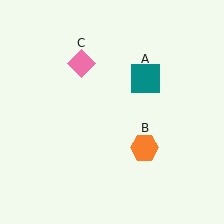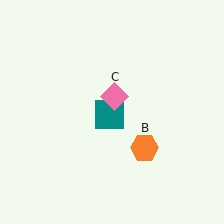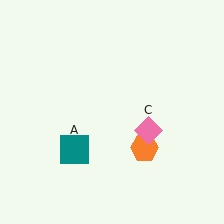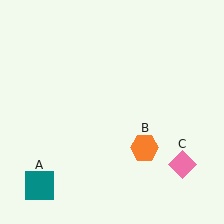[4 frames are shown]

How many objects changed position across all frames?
2 objects changed position: teal square (object A), pink diamond (object C).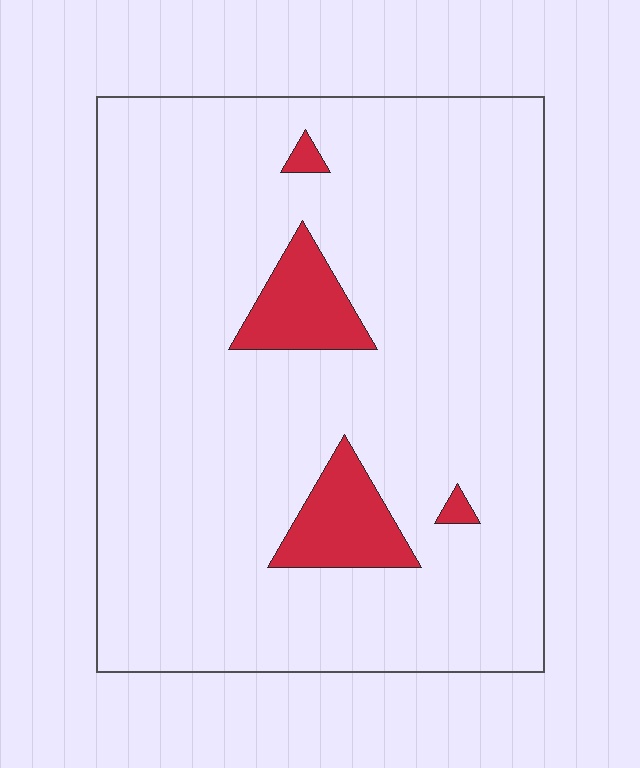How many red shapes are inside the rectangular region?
4.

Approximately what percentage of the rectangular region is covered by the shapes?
Approximately 10%.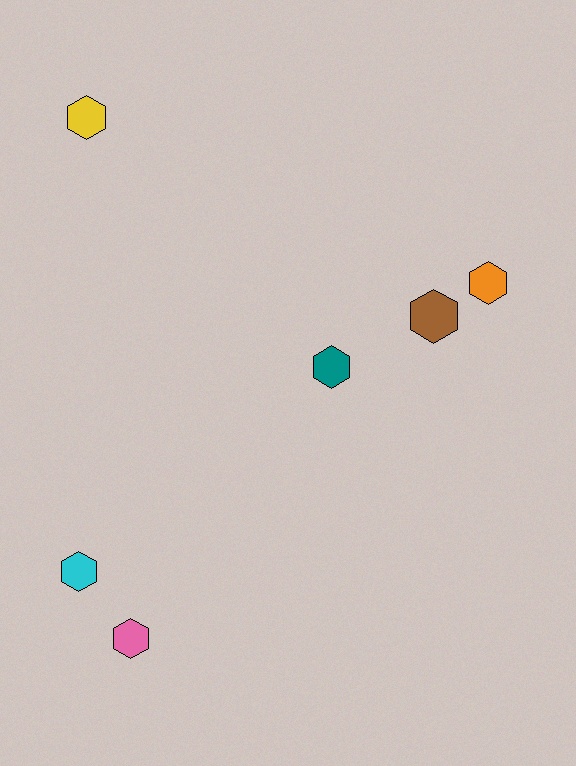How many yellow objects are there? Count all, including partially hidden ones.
There is 1 yellow object.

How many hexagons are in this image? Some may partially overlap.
There are 6 hexagons.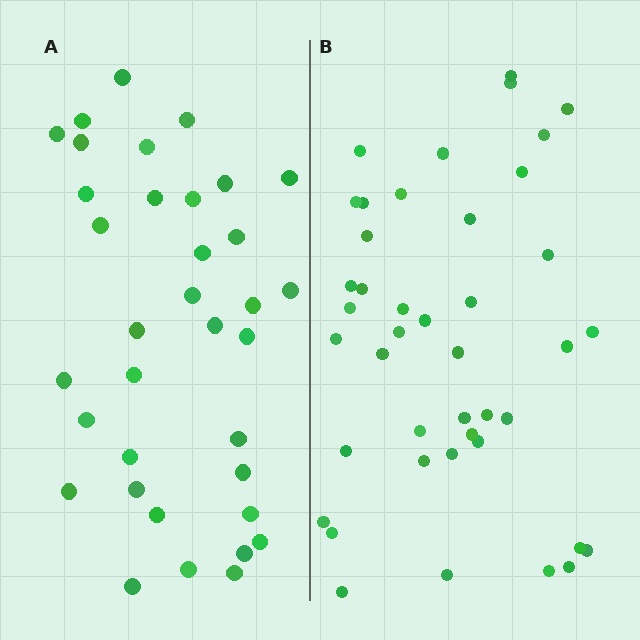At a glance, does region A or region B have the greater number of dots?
Region B (the right region) has more dots.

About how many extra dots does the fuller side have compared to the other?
Region B has roughly 8 or so more dots than region A.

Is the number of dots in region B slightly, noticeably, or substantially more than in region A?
Region B has only slightly more — the two regions are fairly close. The ratio is roughly 1.2 to 1.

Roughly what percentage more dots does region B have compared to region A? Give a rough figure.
About 20% more.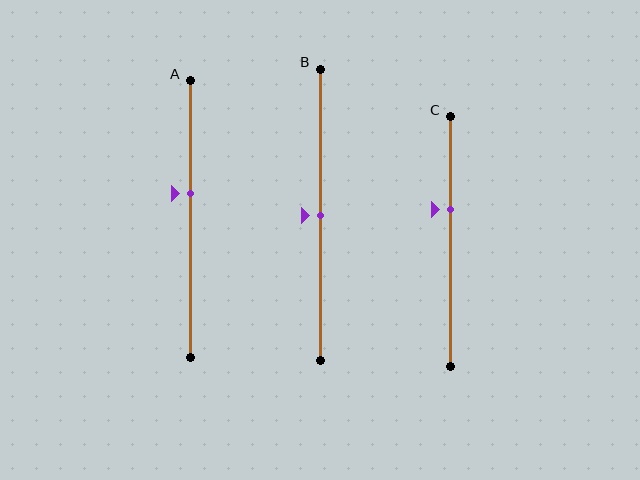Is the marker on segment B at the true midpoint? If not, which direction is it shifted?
Yes, the marker on segment B is at the true midpoint.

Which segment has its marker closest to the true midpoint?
Segment B has its marker closest to the true midpoint.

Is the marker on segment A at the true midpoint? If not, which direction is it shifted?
No, the marker on segment A is shifted upward by about 9% of the segment length.